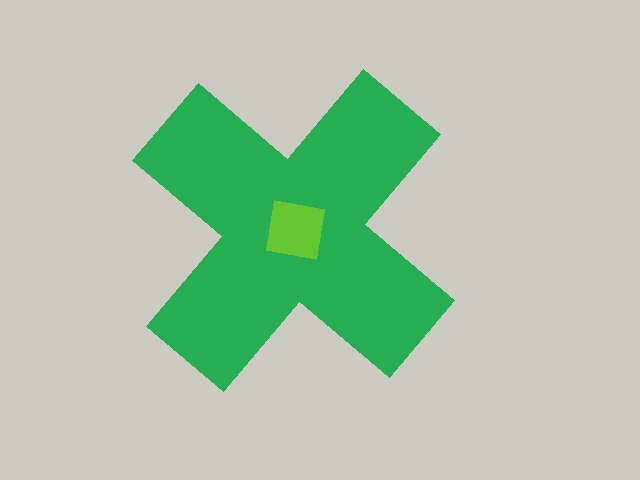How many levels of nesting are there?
2.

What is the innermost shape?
The lime square.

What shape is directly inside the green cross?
The lime square.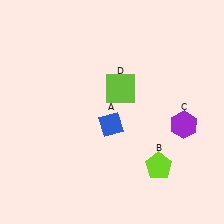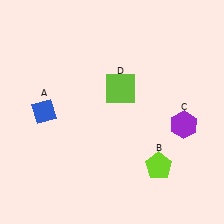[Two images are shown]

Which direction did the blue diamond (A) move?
The blue diamond (A) moved left.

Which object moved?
The blue diamond (A) moved left.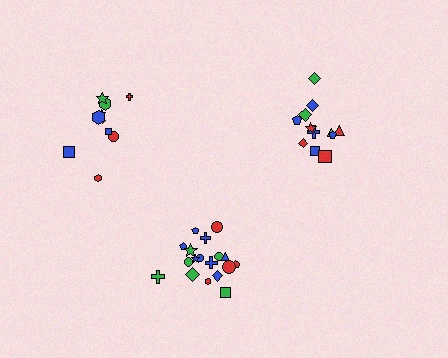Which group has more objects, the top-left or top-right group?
The top-right group.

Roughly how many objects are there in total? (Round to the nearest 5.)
Roughly 40 objects in total.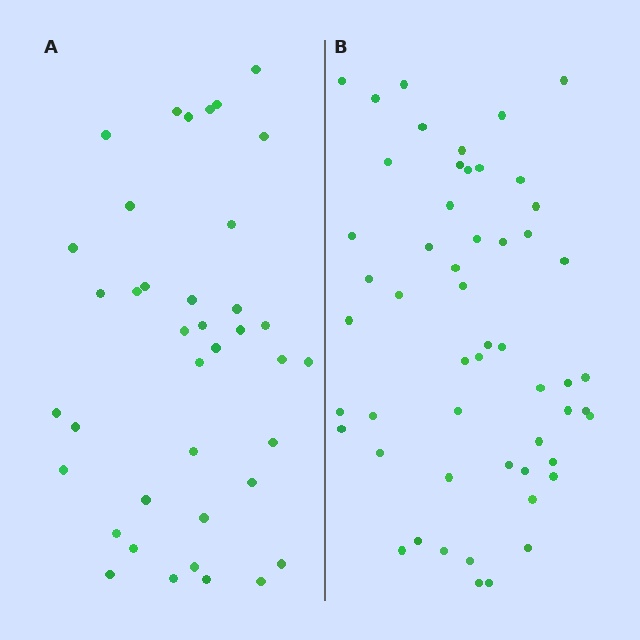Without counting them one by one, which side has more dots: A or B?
Region B (the right region) has more dots.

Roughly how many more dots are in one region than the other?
Region B has approximately 15 more dots than region A.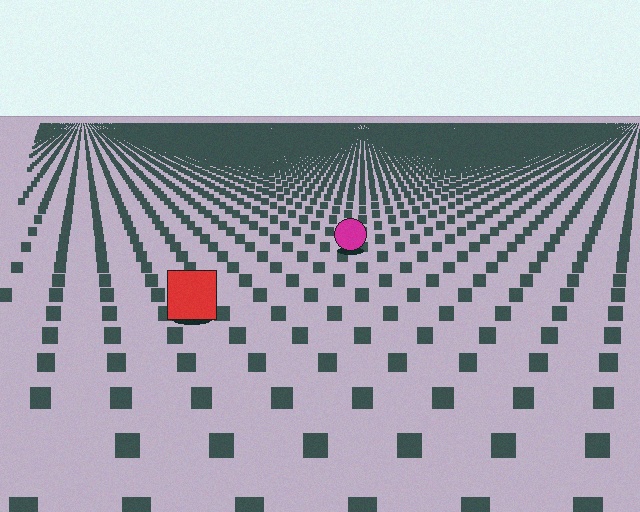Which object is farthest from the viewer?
The magenta circle is farthest from the viewer. It appears smaller and the ground texture around it is denser.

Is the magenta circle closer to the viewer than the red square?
No. The red square is closer — you can tell from the texture gradient: the ground texture is coarser near it.